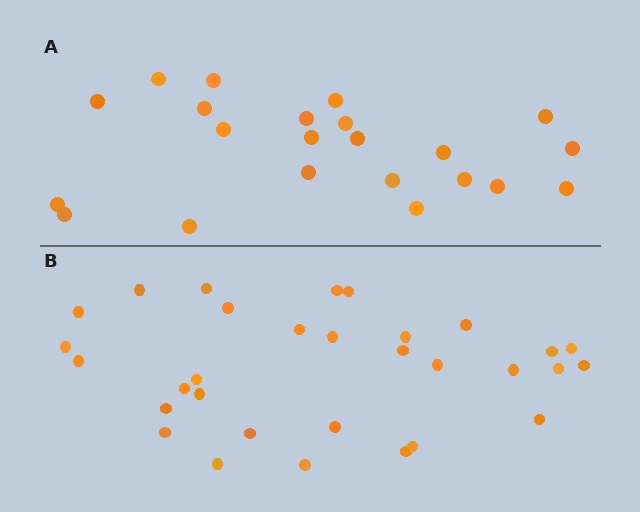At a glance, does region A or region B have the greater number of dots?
Region B (the bottom region) has more dots.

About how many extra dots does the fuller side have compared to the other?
Region B has roughly 8 or so more dots than region A.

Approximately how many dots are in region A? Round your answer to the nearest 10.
About 20 dots. (The exact count is 22, which rounds to 20.)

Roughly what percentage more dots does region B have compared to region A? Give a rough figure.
About 40% more.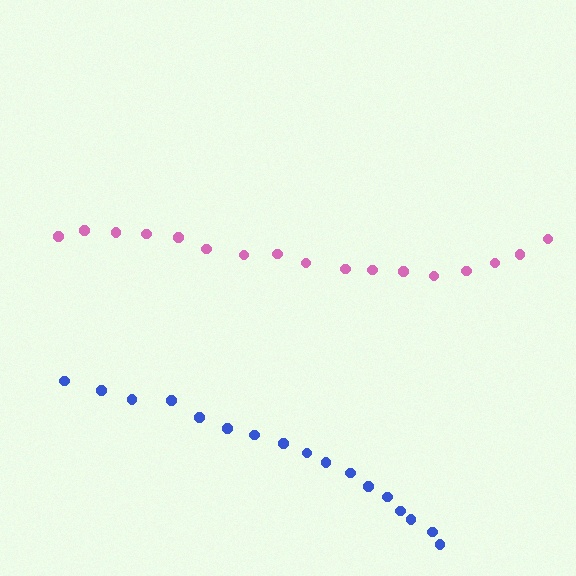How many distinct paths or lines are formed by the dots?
There are 2 distinct paths.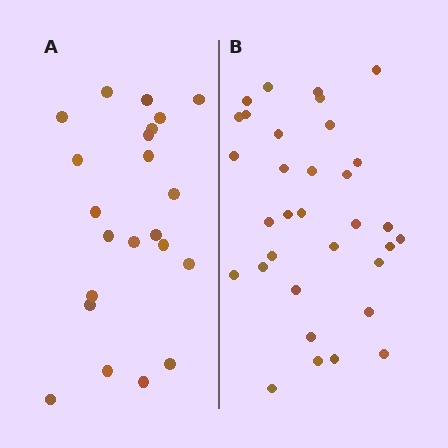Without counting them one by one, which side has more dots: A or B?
Region B (the right region) has more dots.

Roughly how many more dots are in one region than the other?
Region B has roughly 12 or so more dots than region A.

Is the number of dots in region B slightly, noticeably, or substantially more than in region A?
Region B has substantially more. The ratio is roughly 1.5 to 1.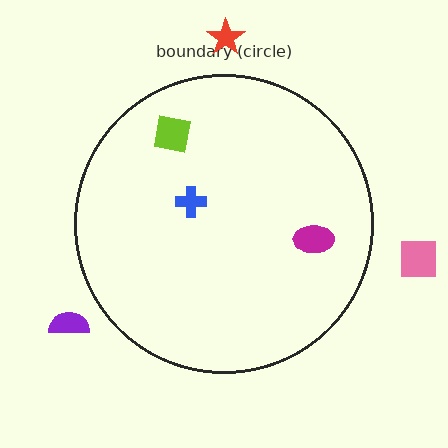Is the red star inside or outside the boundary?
Outside.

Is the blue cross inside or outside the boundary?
Inside.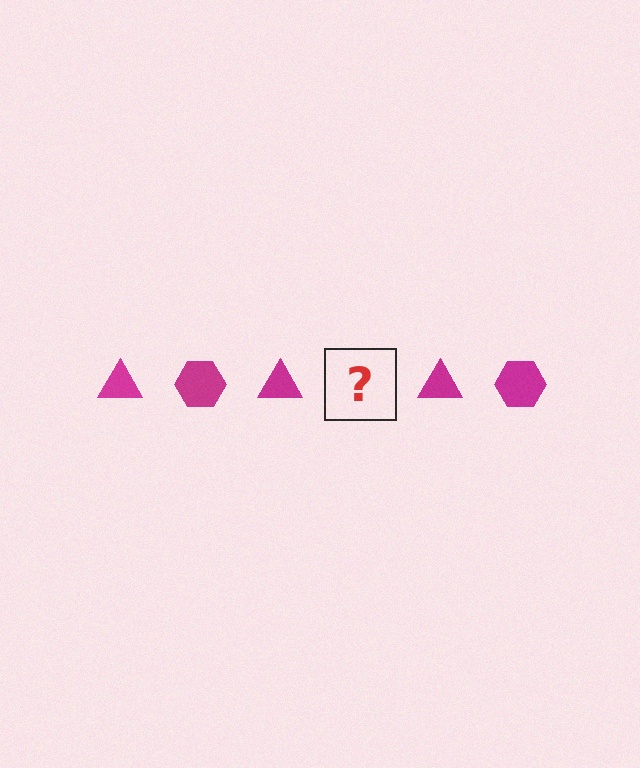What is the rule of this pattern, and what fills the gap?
The rule is that the pattern cycles through triangle, hexagon shapes in magenta. The gap should be filled with a magenta hexagon.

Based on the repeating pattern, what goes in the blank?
The blank should be a magenta hexagon.